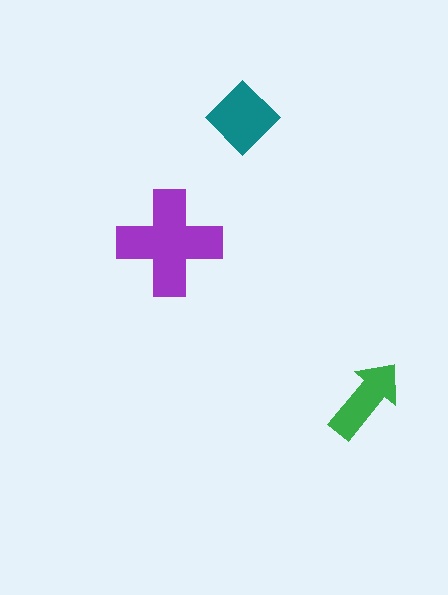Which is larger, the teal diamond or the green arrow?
The teal diamond.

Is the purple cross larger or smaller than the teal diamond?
Larger.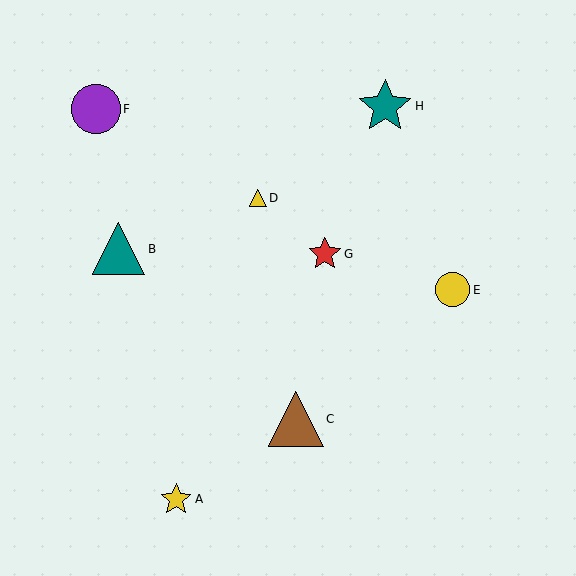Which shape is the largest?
The brown triangle (labeled C) is the largest.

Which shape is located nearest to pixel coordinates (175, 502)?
The yellow star (labeled A) at (176, 499) is nearest to that location.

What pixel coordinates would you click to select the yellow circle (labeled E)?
Click at (453, 290) to select the yellow circle E.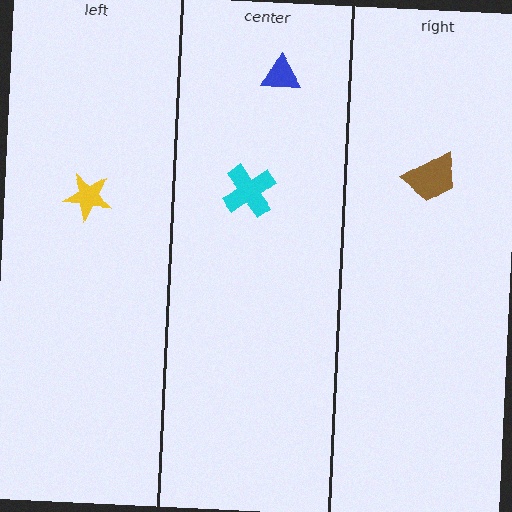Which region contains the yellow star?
The left region.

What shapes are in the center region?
The blue triangle, the cyan cross.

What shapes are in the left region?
The yellow star.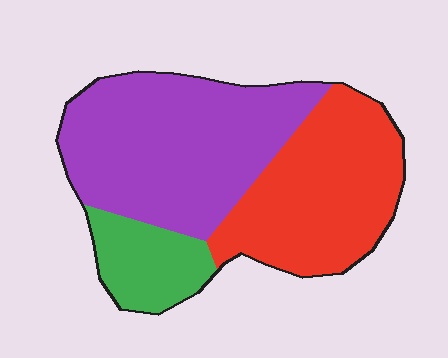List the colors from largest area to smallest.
From largest to smallest: purple, red, green.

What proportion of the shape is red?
Red covers around 40% of the shape.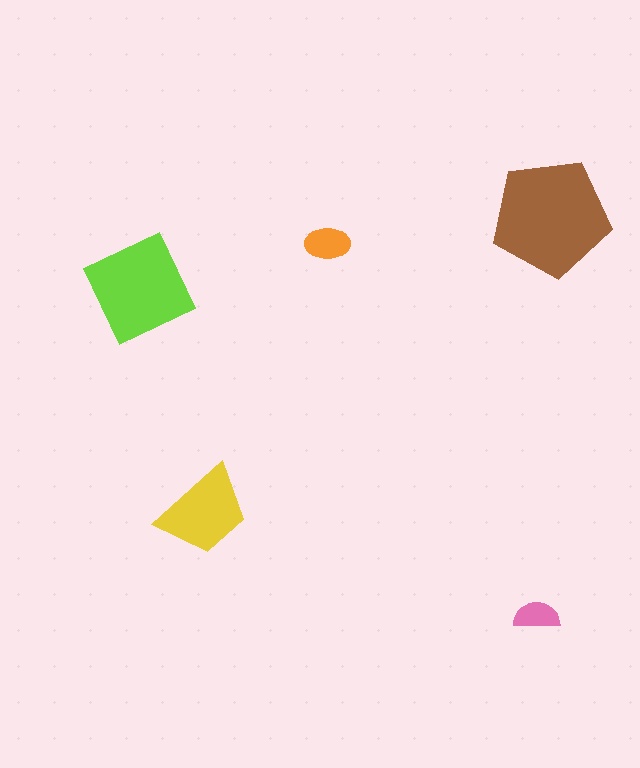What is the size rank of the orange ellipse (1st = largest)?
4th.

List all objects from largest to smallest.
The brown pentagon, the lime square, the yellow trapezoid, the orange ellipse, the pink semicircle.